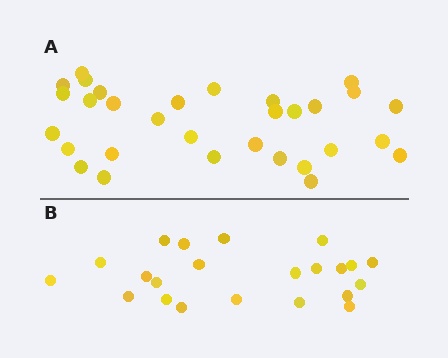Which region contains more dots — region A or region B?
Region A (the top region) has more dots.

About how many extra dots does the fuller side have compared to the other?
Region A has roughly 8 or so more dots than region B.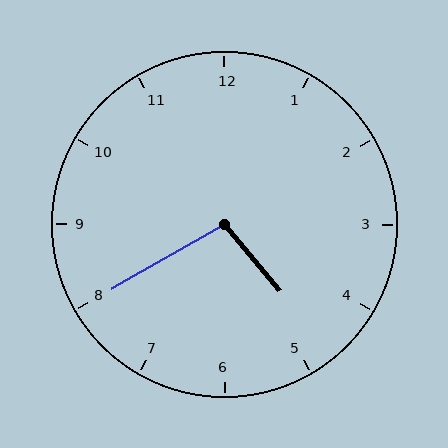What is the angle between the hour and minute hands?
Approximately 100 degrees.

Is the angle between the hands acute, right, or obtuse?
It is obtuse.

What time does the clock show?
4:40.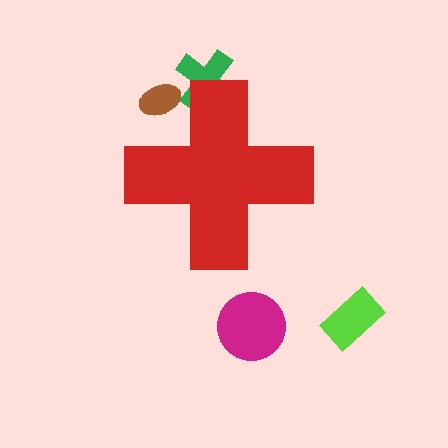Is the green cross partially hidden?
Yes, the green cross is partially hidden behind the red cross.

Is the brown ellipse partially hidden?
Yes, the brown ellipse is partially hidden behind the red cross.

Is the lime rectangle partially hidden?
No, the lime rectangle is fully visible.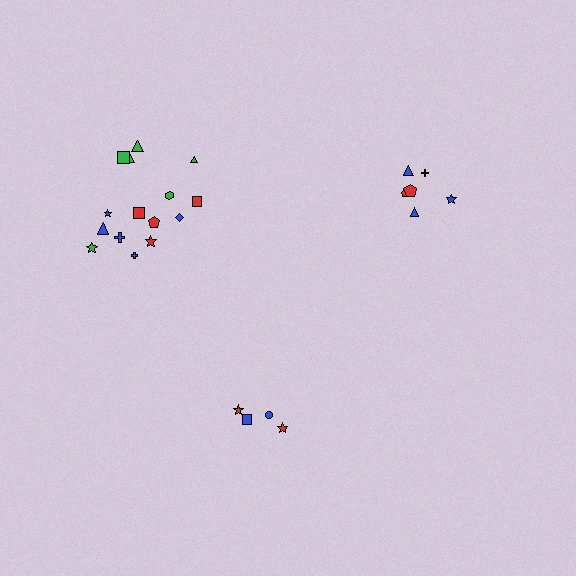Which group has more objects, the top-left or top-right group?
The top-left group.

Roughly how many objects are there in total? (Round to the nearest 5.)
Roughly 25 objects in total.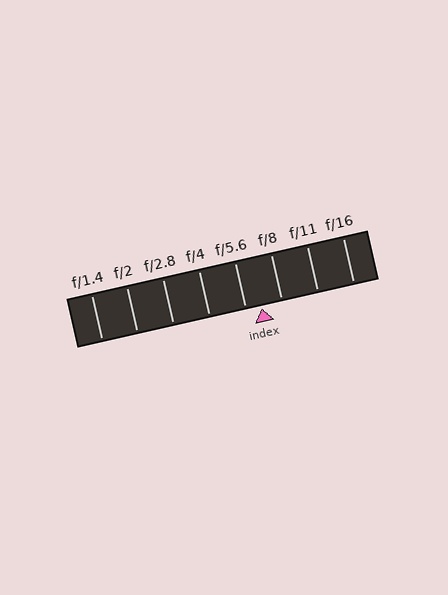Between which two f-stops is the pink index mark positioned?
The index mark is between f/5.6 and f/8.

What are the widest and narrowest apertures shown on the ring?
The widest aperture shown is f/1.4 and the narrowest is f/16.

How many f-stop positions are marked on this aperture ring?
There are 8 f-stop positions marked.